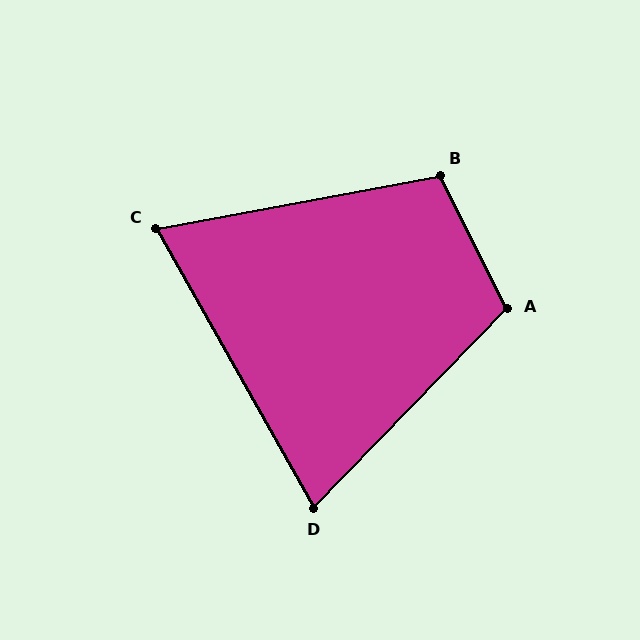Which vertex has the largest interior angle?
A, at approximately 109 degrees.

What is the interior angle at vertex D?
Approximately 74 degrees (acute).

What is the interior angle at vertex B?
Approximately 106 degrees (obtuse).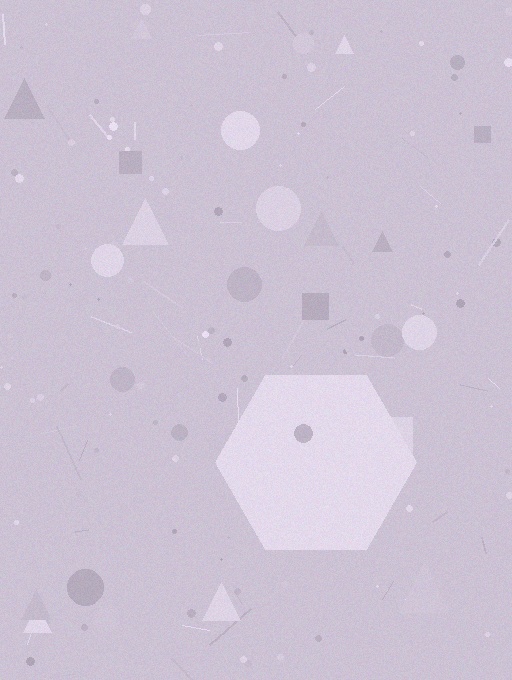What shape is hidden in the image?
A hexagon is hidden in the image.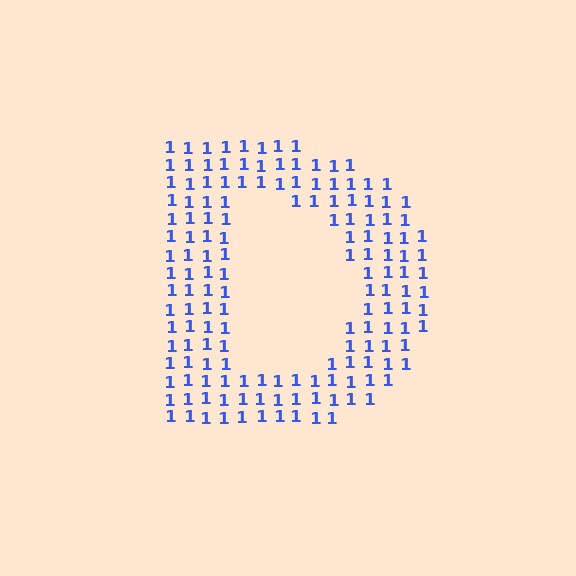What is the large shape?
The large shape is the letter D.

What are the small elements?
The small elements are digit 1's.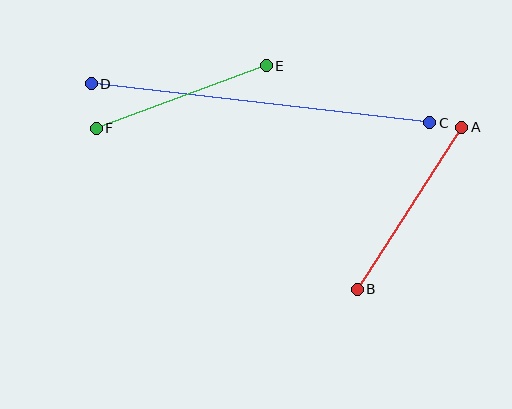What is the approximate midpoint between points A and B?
The midpoint is at approximately (409, 208) pixels.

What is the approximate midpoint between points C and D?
The midpoint is at approximately (261, 103) pixels.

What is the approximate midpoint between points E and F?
The midpoint is at approximately (181, 97) pixels.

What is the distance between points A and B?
The distance is approximately 193 pixels.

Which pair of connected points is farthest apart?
Points C and D are farthest apart.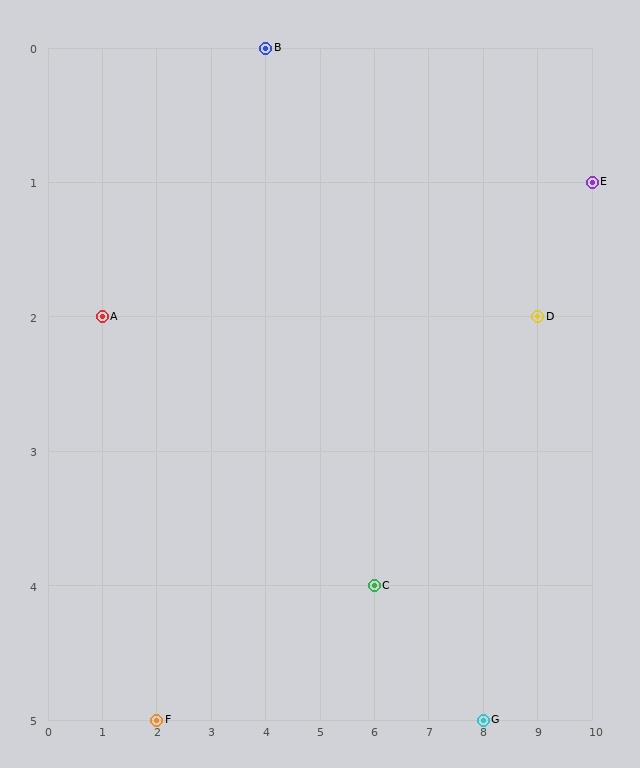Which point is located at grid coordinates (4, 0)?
Point B is at (4, 0).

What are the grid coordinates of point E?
Point E is at grid coordinates (10, 1).